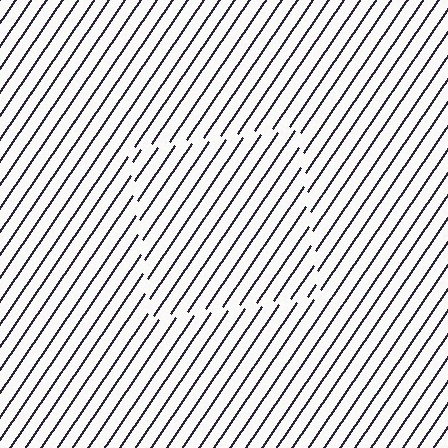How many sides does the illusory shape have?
4 sides — the line-ends trace a square.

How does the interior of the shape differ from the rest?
The interior of the shape contains the same grating, shifted by half a period — the contour is defined by the phase discontinuity where line-ends from the inner and outer gratings abut.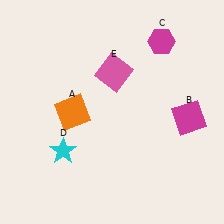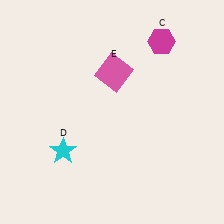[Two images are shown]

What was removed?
The magenta square (B), the orange square (A) were removed in Image 2.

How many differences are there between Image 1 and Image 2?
There are 2 differences between the two images.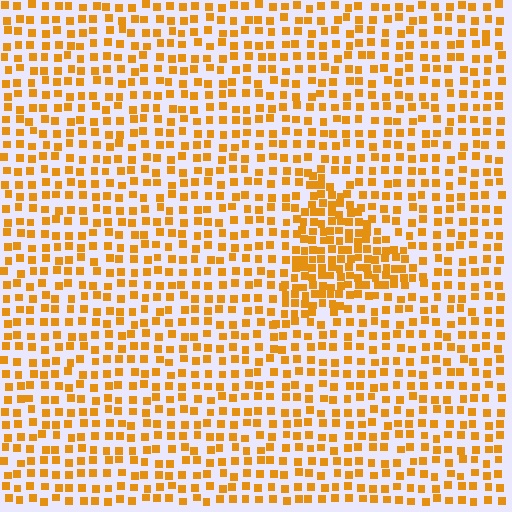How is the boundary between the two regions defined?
The boundary is defined by a change in element density (approximately 1.9x ratio). All elements are the same color, size, and shape.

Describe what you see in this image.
The image contains small orange elements arranged at two different densities. A triangle-shaped region is visible where the elements are more densely packed than the surrounding area.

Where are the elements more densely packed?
The elements are more densely packed inside the triangle boundary.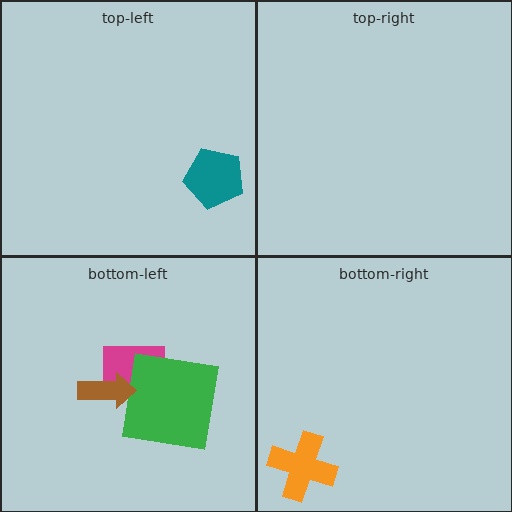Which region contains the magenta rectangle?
The bottom-left region.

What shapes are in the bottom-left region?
The yellow semicircle, the magenta rectangle, the green square, the brown arrow.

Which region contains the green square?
The bottom-left region.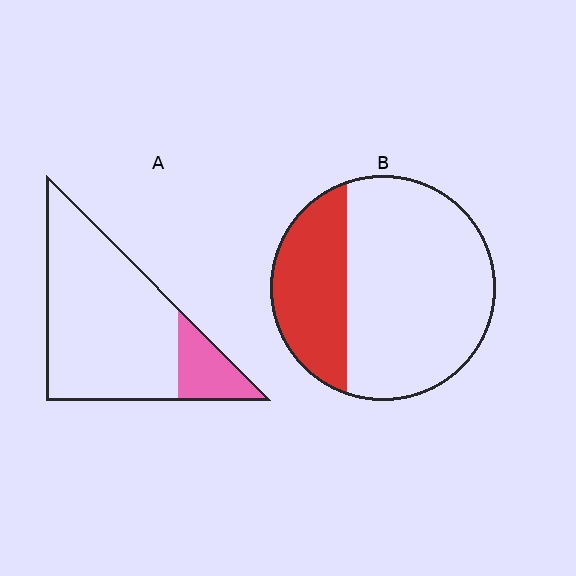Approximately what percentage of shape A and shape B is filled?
A is approximately 15% and B is approximately 30%.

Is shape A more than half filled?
No.